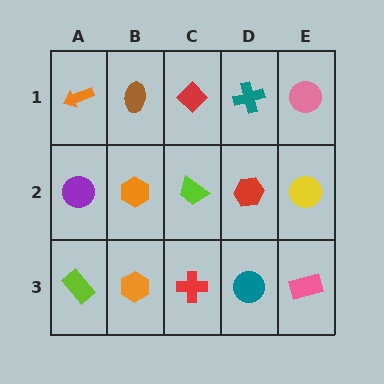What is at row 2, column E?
A yellow circle.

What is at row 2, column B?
An orange hexagon.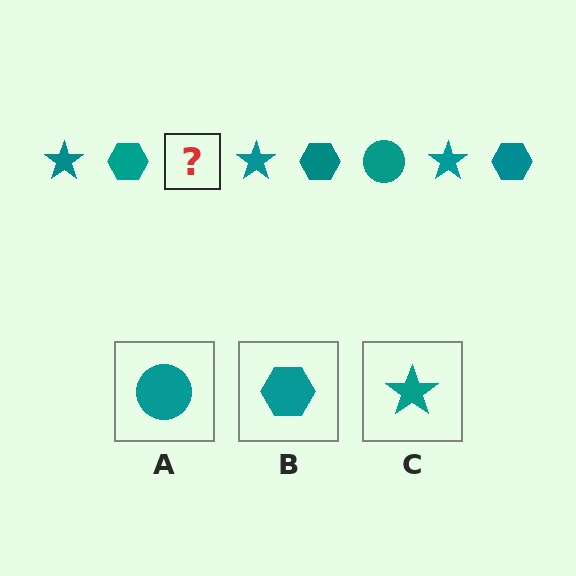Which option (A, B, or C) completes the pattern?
A.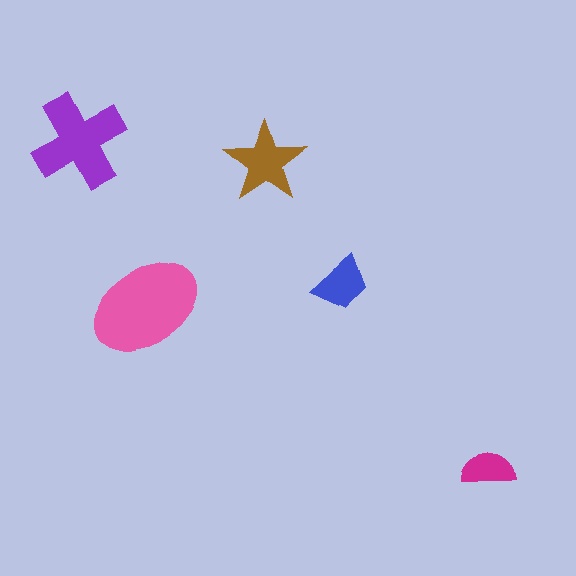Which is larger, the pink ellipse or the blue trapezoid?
The pink ellipse.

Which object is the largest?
The pink ellipse.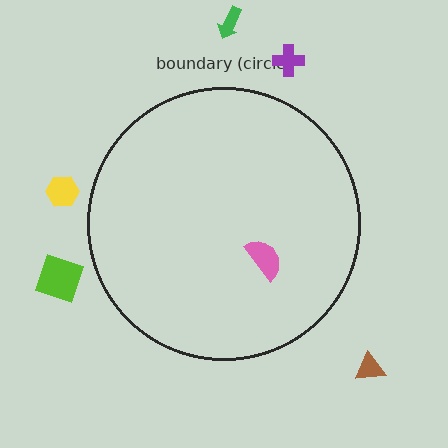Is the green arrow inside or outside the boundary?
Outside.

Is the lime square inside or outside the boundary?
Outside.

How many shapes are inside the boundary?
1 inside, 5 outside.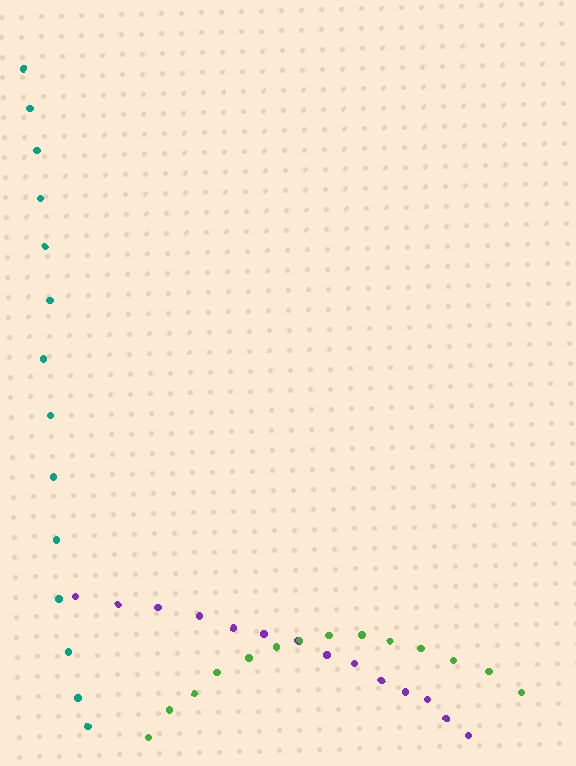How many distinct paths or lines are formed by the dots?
There are 3 distinct paths.